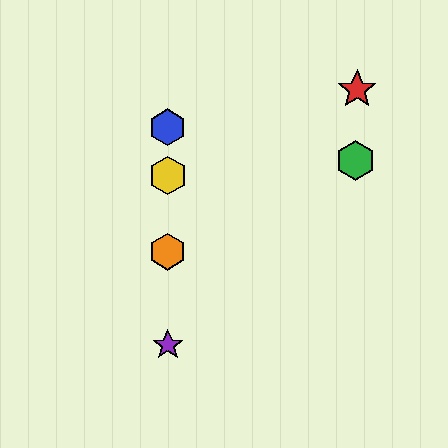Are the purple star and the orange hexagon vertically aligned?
Yes, both are at x≈168.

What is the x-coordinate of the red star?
The red star is at x≈357.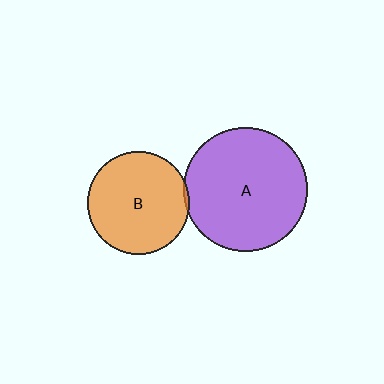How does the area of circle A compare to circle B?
Approximately 1.5 times.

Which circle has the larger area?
Circle A (purple).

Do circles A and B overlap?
Yes.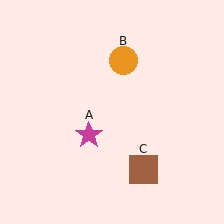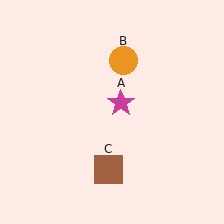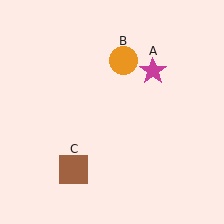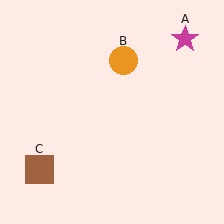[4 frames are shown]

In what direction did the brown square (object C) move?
The brown square (object C) moved left.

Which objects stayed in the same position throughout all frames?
Orange circle (object B) remained stationary.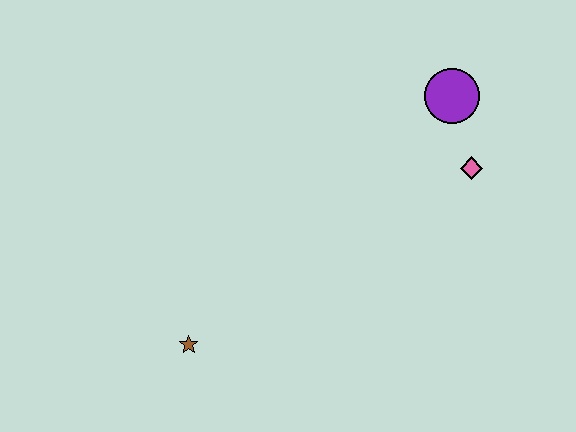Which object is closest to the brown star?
The pink diamond is closest to the brown star.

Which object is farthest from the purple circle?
The brown star is farthest from the purple circle.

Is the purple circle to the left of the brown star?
No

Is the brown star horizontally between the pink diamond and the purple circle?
No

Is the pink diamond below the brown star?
No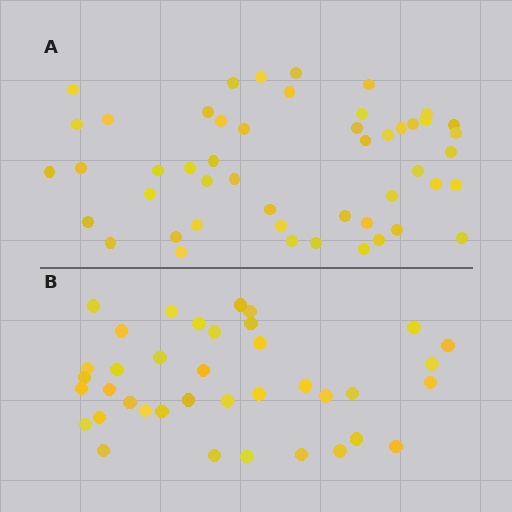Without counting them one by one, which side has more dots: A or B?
Region A (the top region) has more dots.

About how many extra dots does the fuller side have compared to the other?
Region A has roughly 12 or so more dots than region B.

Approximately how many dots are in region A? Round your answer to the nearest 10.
About 50 dots. (The exact count is 49, which rounds to 50.)